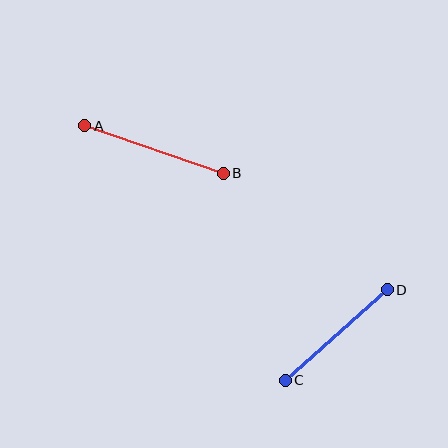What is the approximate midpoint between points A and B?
The midpoint is at approximately (154, 149) pixels.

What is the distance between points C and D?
The distance is approximately 136 pixels.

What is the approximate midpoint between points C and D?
The midpoint is at approximately (336, 335) pixels.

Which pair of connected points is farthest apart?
Points A and B are farthest apart.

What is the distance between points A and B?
The distance is approximately 146 pixels.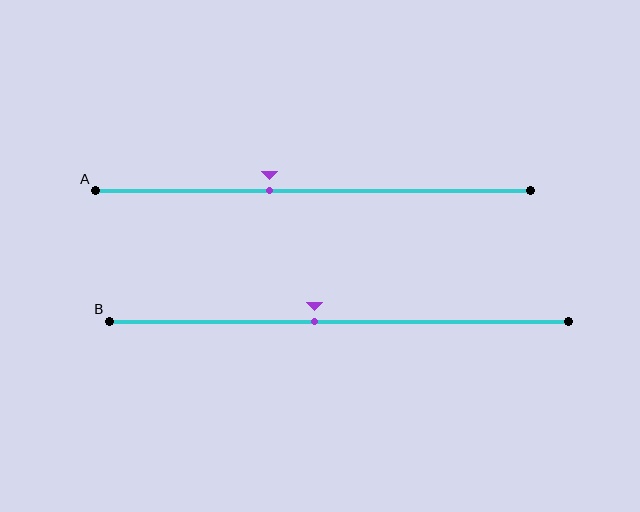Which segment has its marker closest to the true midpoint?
Segment B has its marker closest to the true midpoint.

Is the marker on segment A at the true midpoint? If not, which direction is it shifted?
No, the marker on segment A is shifted to the left by about 10% of the segment length.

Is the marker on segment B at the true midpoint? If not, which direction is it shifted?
No, the marker on segment B is shifted to the left by about 5% of the segment length.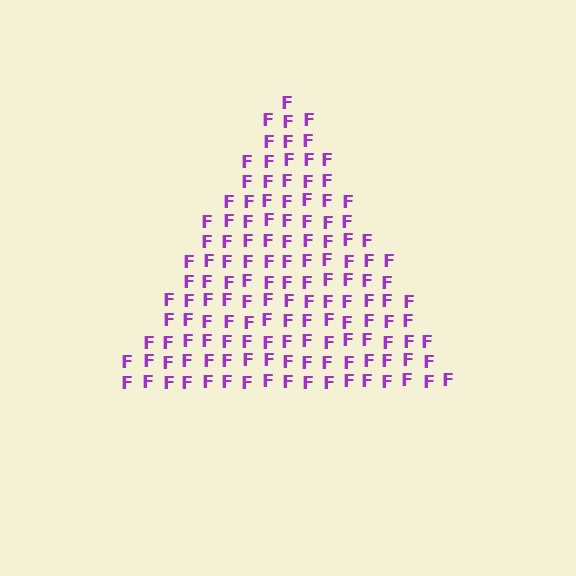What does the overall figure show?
The overall figure shows a triangle.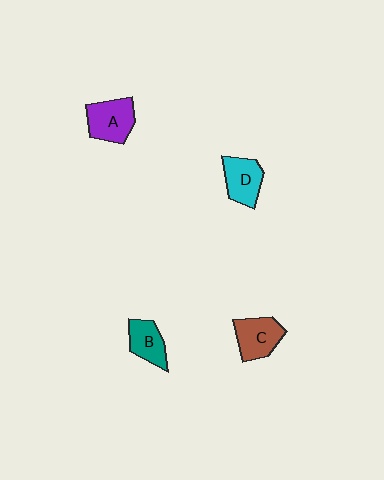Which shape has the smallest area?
Shape B (teal).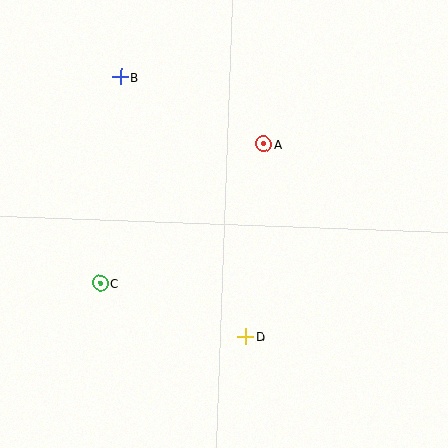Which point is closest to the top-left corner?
Point B is closest to the top-left corner.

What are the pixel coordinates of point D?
Point D is at (246, 337).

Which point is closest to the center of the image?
Point A at (264, 144) is closest to the center.